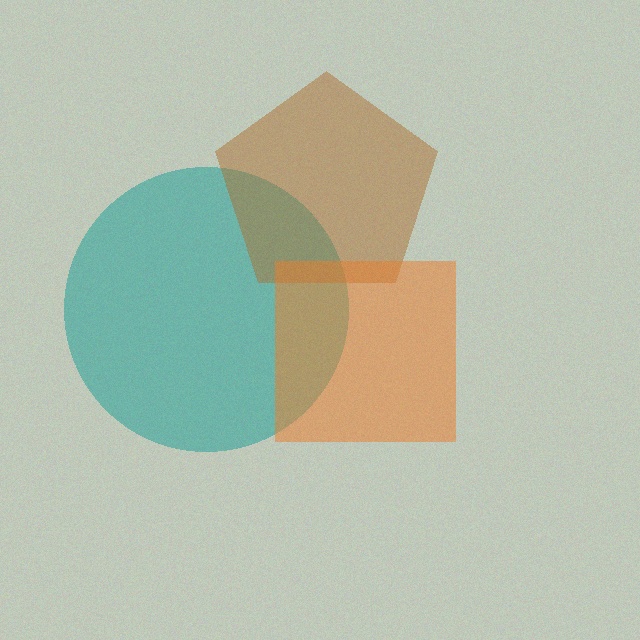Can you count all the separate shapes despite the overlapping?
Yes, there are 3 separate shapes.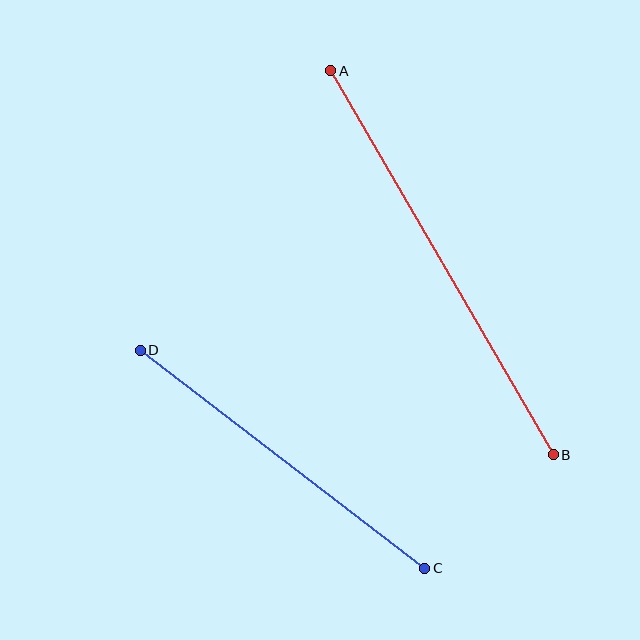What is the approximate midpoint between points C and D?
The midpoint is at approximately (282, 459) pixels.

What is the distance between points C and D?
The distance is approximately 358 pixels.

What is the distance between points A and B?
The distance is approximately 444 pixels.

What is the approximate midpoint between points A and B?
The midpoint is at approximately (442, 263) pixels.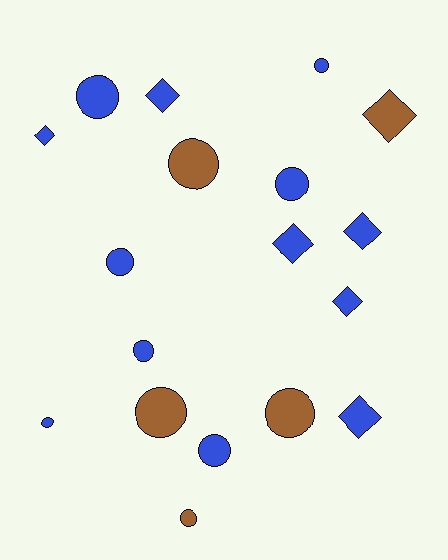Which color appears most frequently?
Blue, with 13 objects.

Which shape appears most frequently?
Circle, with 11 objects.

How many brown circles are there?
There are 4 brown circles.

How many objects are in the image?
There are 18 objects.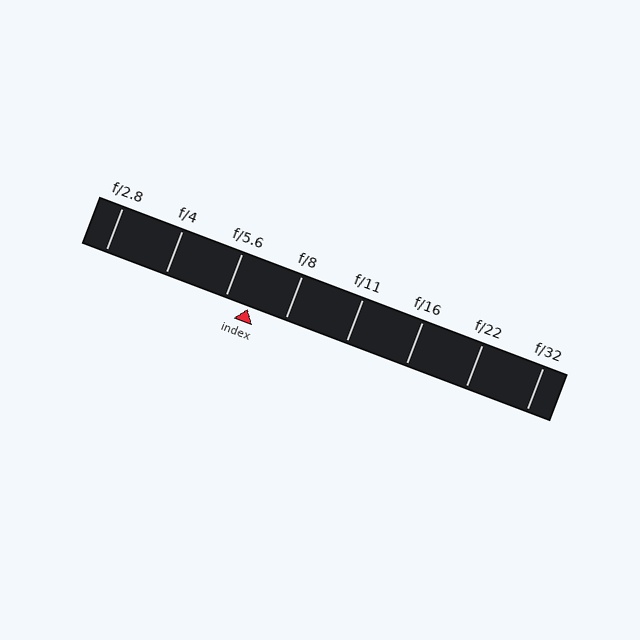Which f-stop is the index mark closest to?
The index mark is closest to f/5.6.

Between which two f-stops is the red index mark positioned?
The index mark is between f/5.6 and f/8.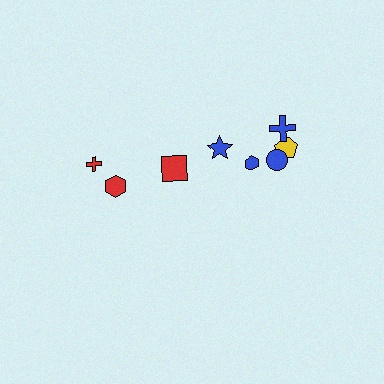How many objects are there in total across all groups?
There are 8 objects.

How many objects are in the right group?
There are 5 objects.